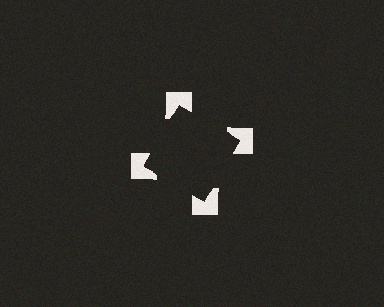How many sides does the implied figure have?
4 sides.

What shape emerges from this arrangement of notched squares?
An illusory square — its edges are inferred from the aligned wedge cuts in the notched squares, not physically drawn.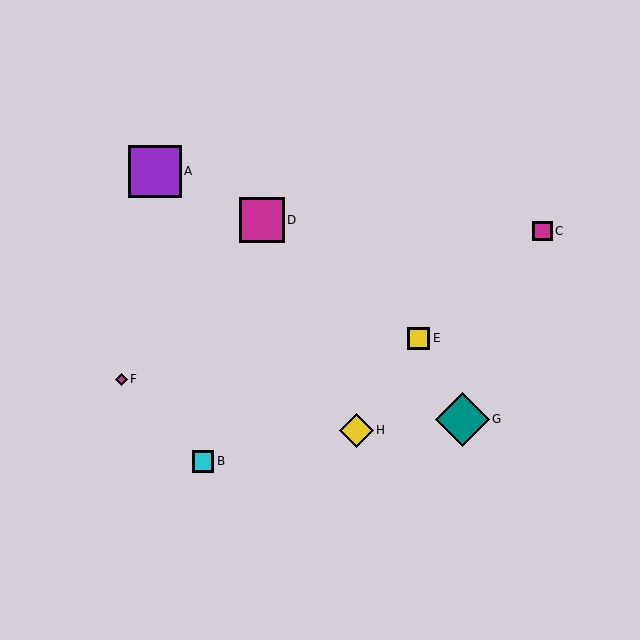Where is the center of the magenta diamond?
The center of the magenta diamond is at (121, 380).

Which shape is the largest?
The teal diamond (labeled G) is the largest.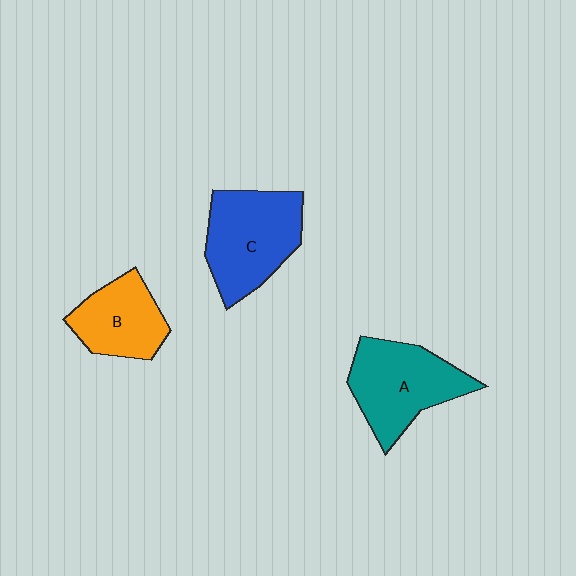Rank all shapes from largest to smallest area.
From largest to smallest: C (blue), A (teal), B (orange).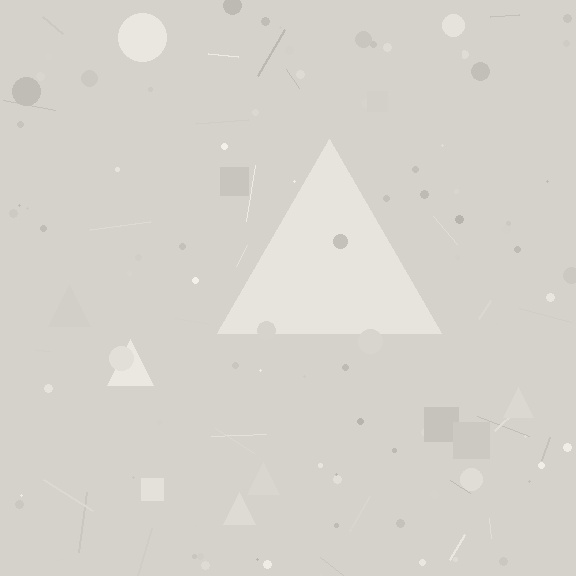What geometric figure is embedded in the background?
A triangle is embedded in the background.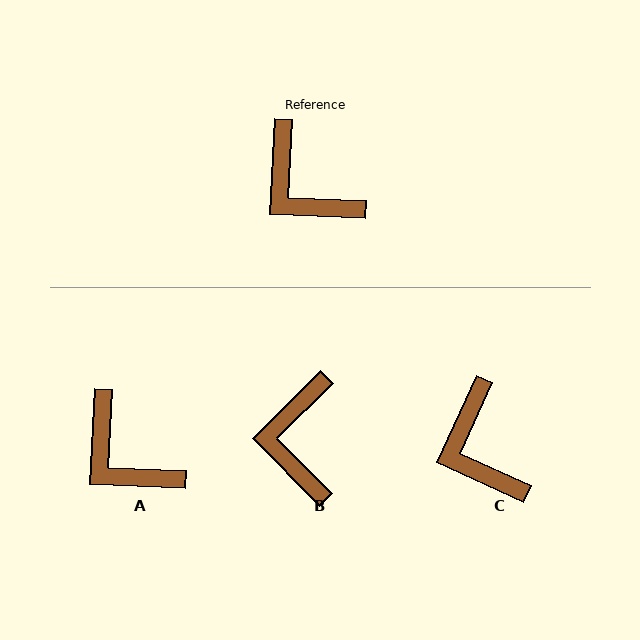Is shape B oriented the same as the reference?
No, it is off by about 43 degrees.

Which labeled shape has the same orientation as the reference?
A.